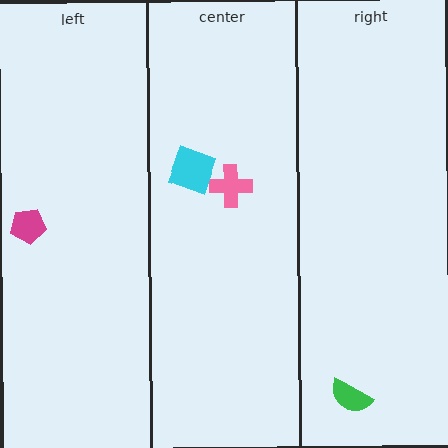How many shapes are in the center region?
2.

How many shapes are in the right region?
1.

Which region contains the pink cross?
The center region.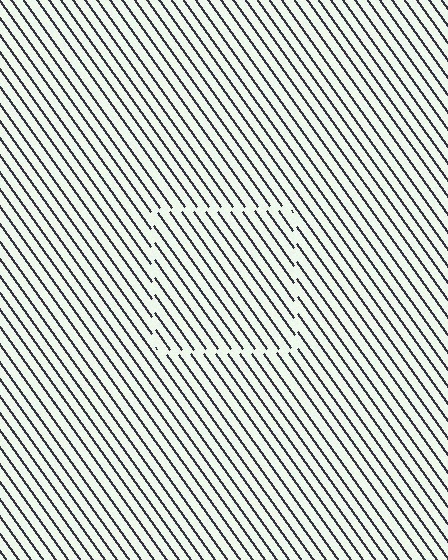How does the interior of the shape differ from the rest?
The interior of the shape contains the same grating, shifted by half a period — the contour is defined by the phase discontinuity where line-ends from the inner and outer gratings abut.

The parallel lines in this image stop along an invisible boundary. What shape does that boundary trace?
An illusory square. The interior of the shape contains the same grating, shifted by half a period — the contour is defined by the phase discontinuity where line-ends from the inner and outer gratings abut.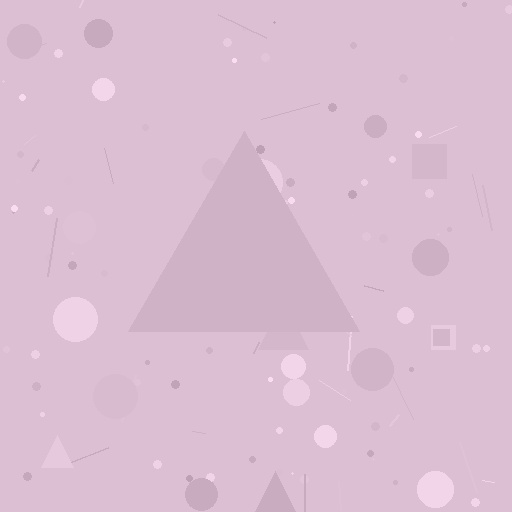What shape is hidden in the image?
A triangle is hidden in the image.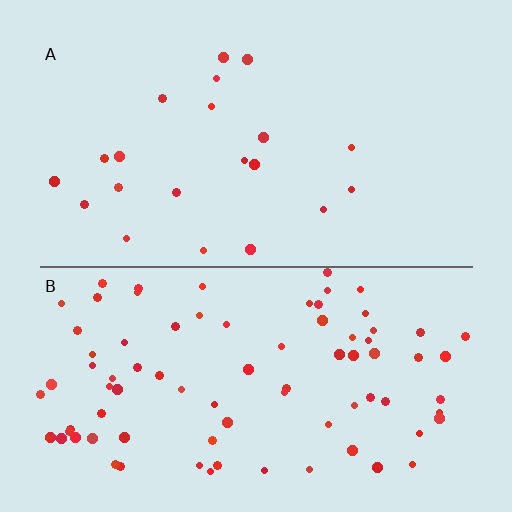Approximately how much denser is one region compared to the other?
Approximately 4.0× — region B over region A.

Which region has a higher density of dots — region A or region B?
B (the bottom).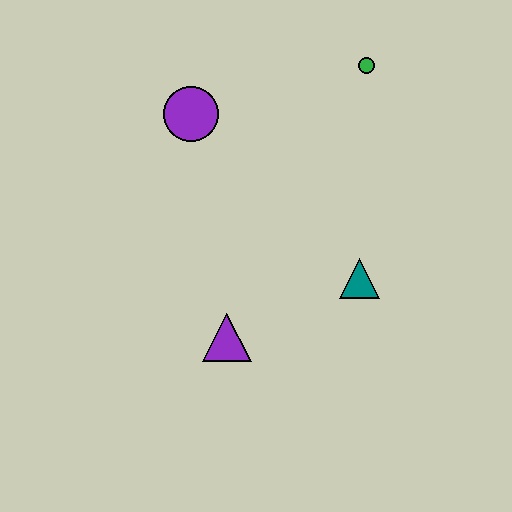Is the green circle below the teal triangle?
No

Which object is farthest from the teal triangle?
The purple circle is farthest from the teal triangle.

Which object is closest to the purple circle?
The green circle is closest to the purple circle.